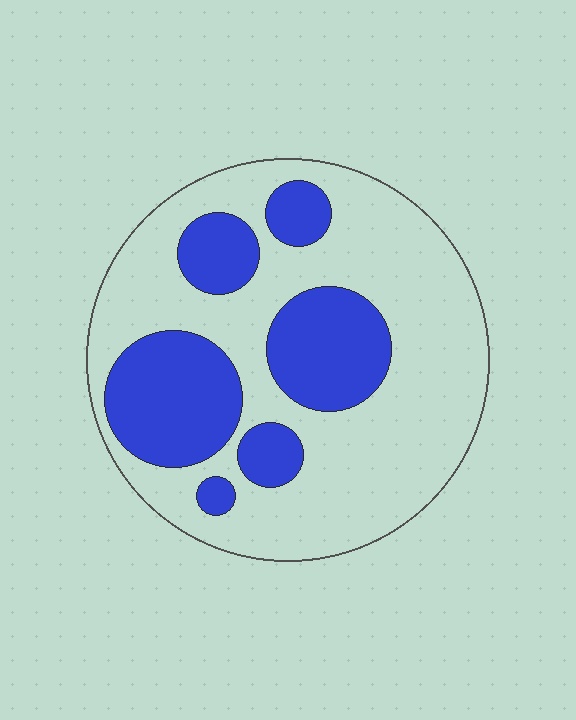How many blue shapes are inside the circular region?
6.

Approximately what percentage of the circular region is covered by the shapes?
Approximately 30%.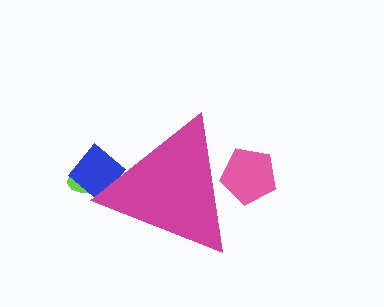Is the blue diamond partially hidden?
Yes, the blue diamond is partially hidden behind the magenta triangle.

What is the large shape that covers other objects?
A magenta triangle.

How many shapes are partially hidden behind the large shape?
3 shapes are partially hidden.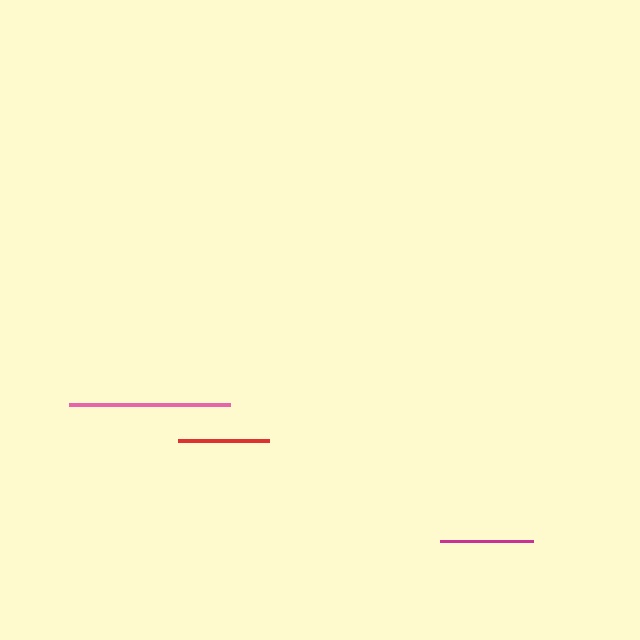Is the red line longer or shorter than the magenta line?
The magenta line is longer than the red line.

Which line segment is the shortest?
The red line is the shortest at approximately 91 pixels.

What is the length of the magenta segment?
The magenta segment is approximately 93 pixels long.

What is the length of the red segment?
The red segment is approximately 91 pixels long.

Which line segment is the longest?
The pink line is the longest at approximately 161 pixels.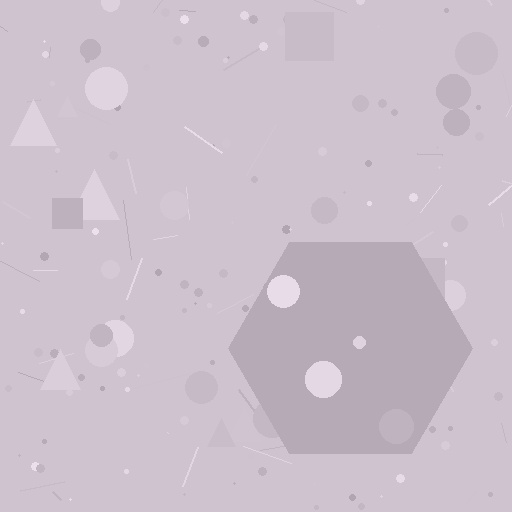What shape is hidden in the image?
A hexagon is hidden in the image.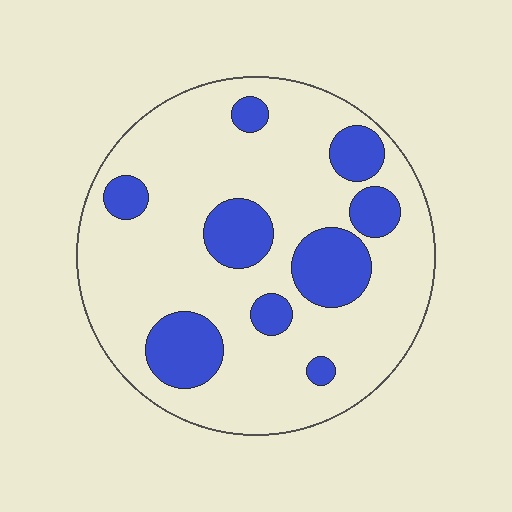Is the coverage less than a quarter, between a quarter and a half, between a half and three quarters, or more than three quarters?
Less than a quarter.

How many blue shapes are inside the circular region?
9.